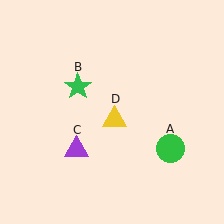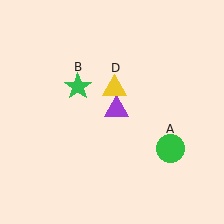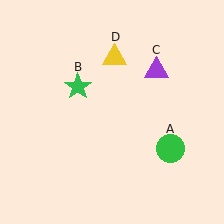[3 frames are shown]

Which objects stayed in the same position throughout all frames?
Green circle (object A) and green star (object B) remained stationary.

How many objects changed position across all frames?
2 objects changed position: purple triangle (object C), yellow triangle (object D).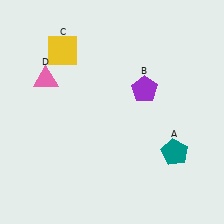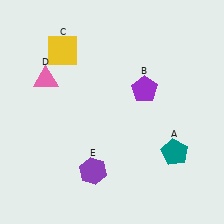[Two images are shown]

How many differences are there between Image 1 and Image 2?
There is 1 difference between the two images.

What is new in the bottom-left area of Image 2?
A purple hexagon (E) was added in the bottom-left area of Image 2.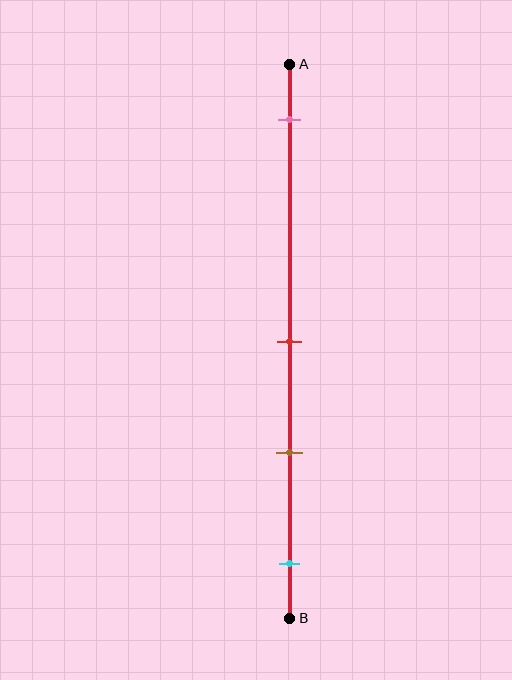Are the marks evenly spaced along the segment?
No, the marks are not evenly spaced.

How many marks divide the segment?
There are 4 marks dividing the segment.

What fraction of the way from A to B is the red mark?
The red mark is approximately 50% (0.5) of the way from A to B.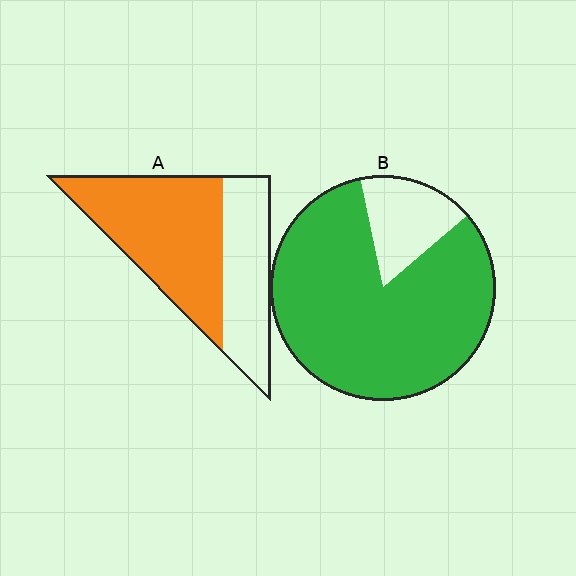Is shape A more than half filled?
Yes.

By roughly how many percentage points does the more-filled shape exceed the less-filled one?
By roughly 20 percentage points (B over A).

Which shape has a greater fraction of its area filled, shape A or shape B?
Shape B.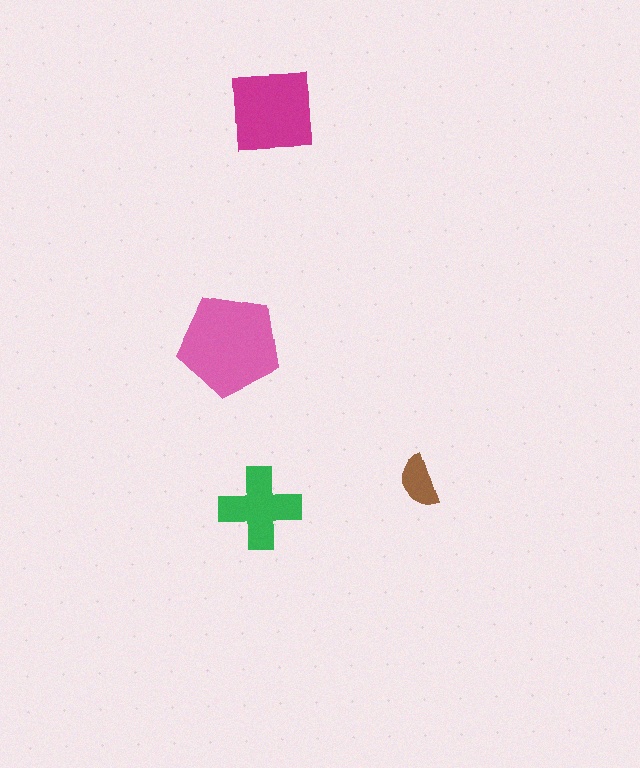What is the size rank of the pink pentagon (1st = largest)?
1st.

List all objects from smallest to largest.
The brown semicircle, the green cross, the magenta square, the pink pentagon.